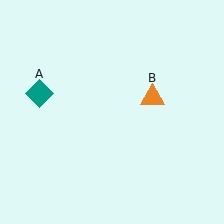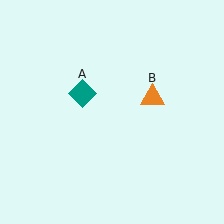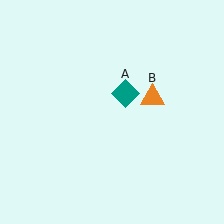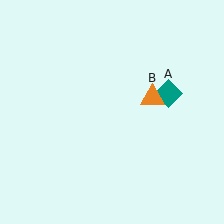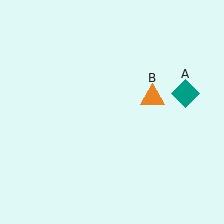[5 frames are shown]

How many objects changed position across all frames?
1 object changed position: teal diamond (object A).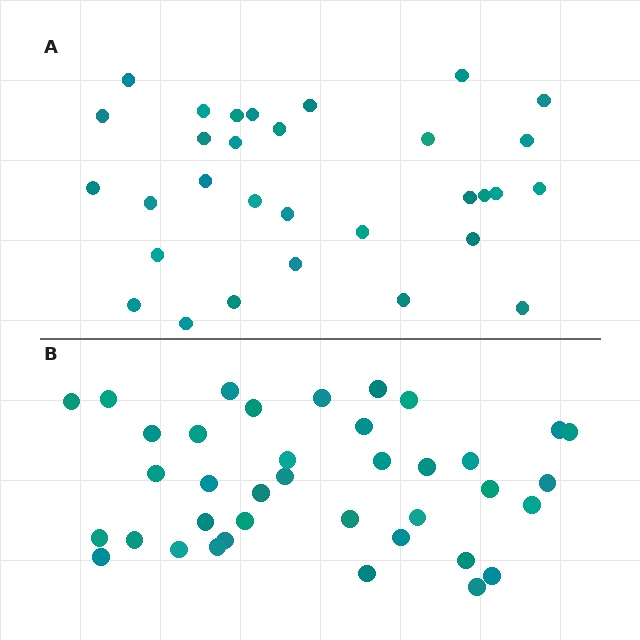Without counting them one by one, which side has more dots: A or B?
Region B (the bottom region) has more dots.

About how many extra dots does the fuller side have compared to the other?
Region B has roughly 8 or so more dots than region A.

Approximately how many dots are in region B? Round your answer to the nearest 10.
About 40 dots. (The exact count is 38, which rounds to 40.)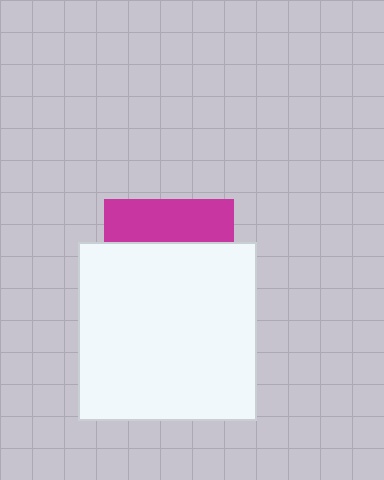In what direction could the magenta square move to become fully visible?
The magenta square could move up. That would shift it out from behind the white square entirely.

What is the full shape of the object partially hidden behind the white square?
The partially hidden object is a magenta square.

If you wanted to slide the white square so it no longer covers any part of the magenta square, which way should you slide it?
Slide it down — that is the most direct way to separate the two shapes.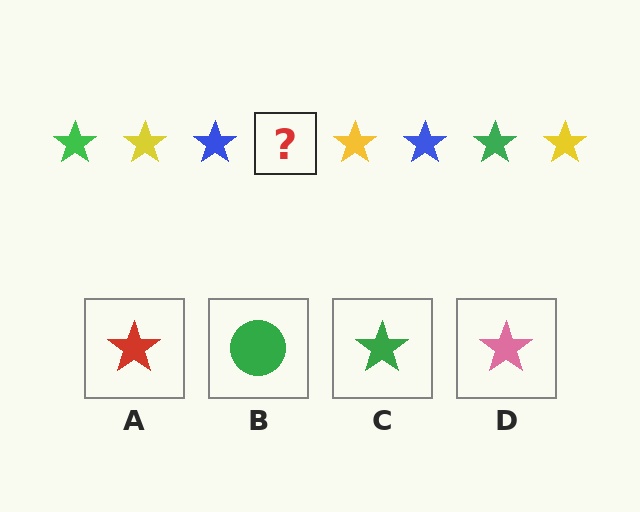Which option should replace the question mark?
Option C.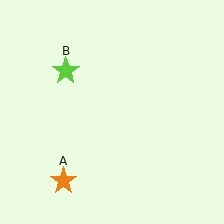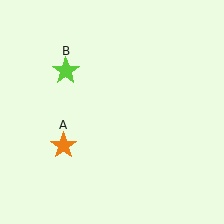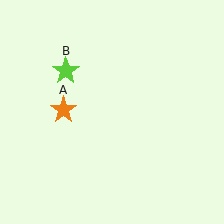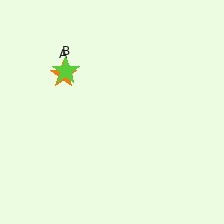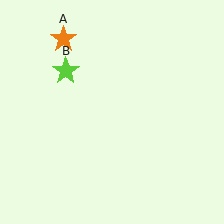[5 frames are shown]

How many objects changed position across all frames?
1 object changed position: orange star (object A).